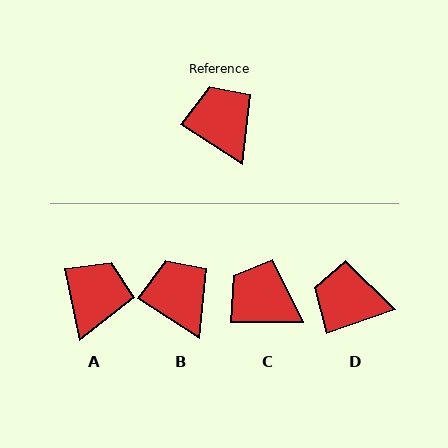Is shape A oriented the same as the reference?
No, it is off by about 46 degrees.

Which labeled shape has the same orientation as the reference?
B.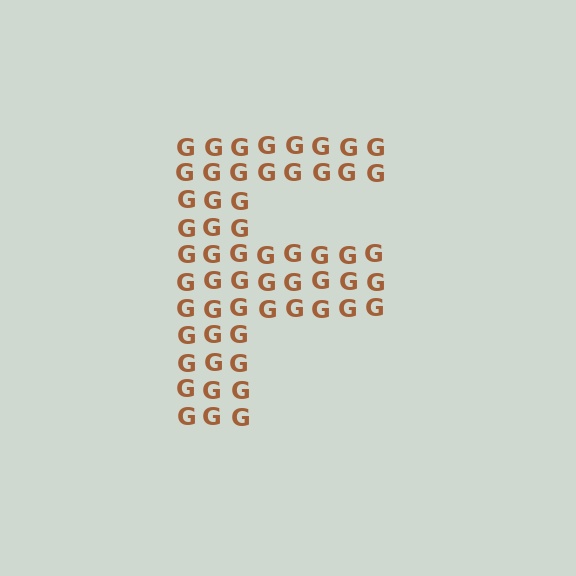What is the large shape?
The large shape is the letter F.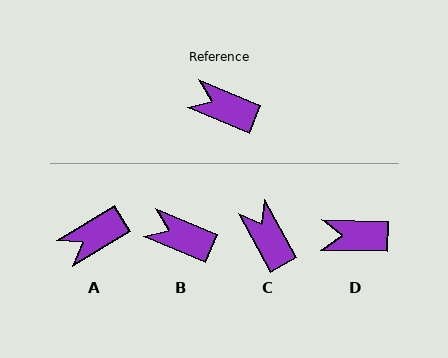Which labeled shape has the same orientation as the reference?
B.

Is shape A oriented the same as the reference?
No, it is off by about 54 degrees.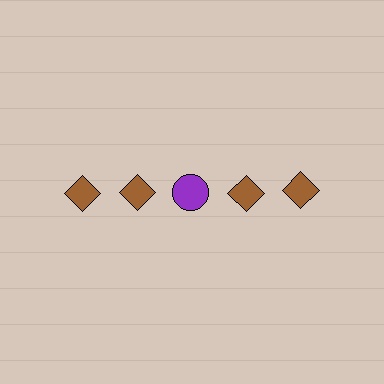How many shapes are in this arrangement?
There are 5 shapes arranged in a grid pattern.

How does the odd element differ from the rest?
It differs in both color (purple instead of brown) and shape (circle instead of diamond).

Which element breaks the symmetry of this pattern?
The purple circle in the top row, center column breaks the symmetry. All other shapes are brown diamonds.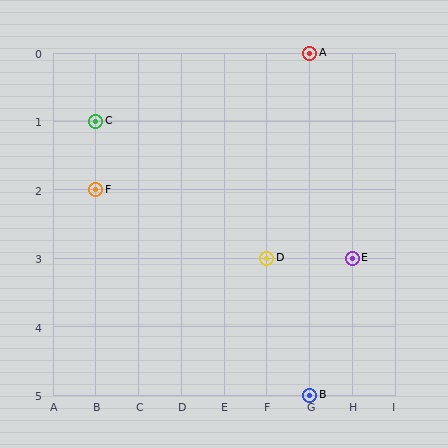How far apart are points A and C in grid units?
Points A and C are 5 columns and 1 row apart (about 5.1 grid units diagonally).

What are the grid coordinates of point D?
Point D is at grid coordinates (F, 3).